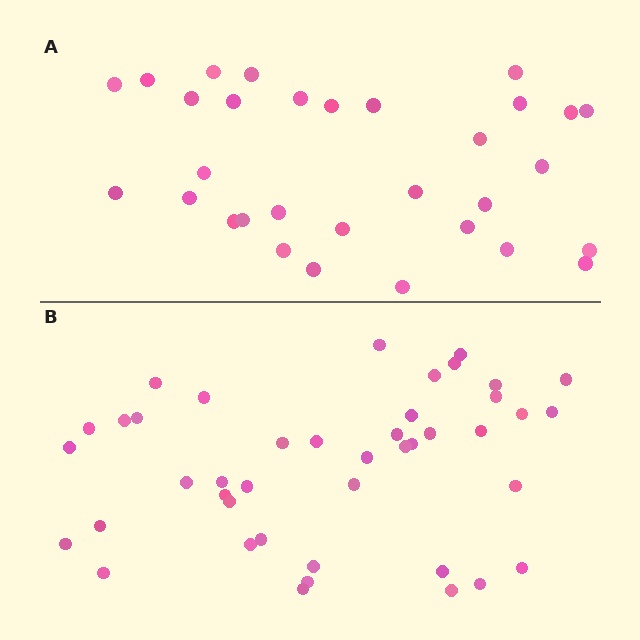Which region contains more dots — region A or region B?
Region B (the bottom region) has more dots.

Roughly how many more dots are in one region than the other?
Region B has roughly 12 or so more dots than region A.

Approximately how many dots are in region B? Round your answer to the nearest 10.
About 40 dots. (The exact count is 43, which rounds to 40.)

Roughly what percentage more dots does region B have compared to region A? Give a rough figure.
About 40% more.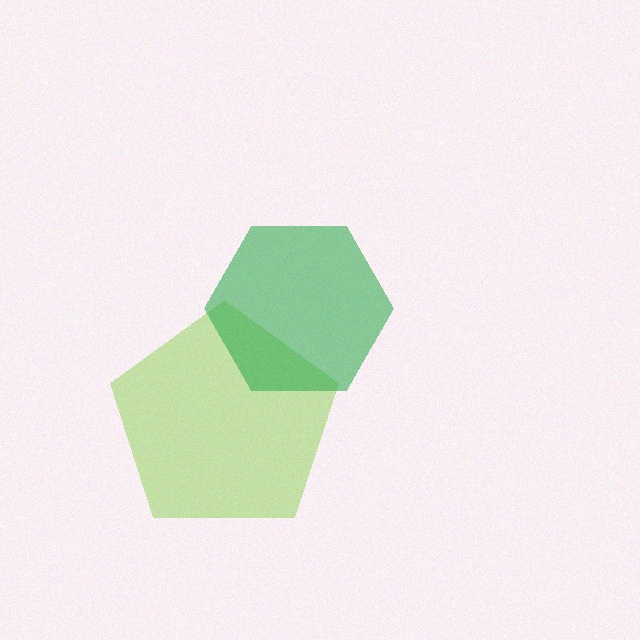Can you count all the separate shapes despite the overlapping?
Yes, there are 2 separate shapes.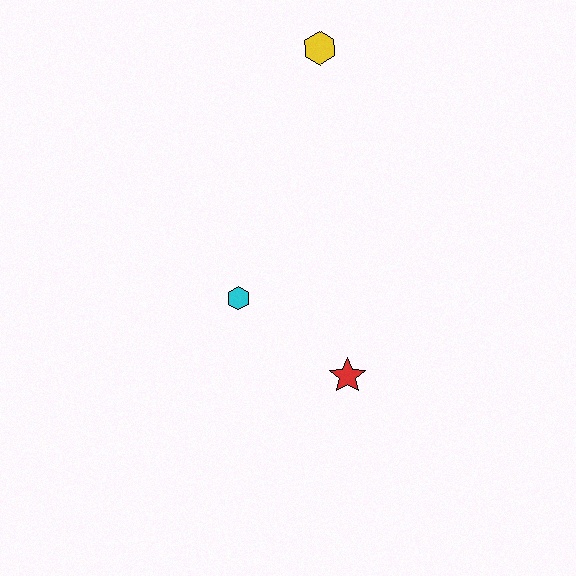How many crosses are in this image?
There are no crosses.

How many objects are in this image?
There are 3 objects.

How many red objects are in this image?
There is 1 red object.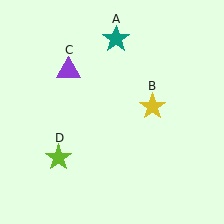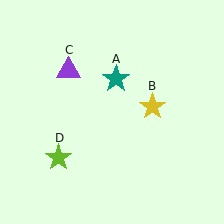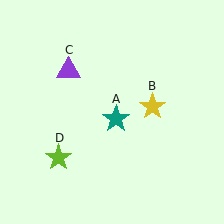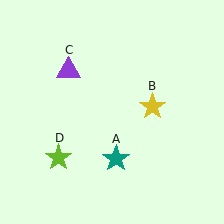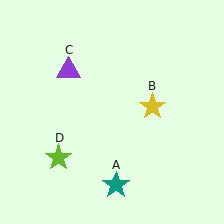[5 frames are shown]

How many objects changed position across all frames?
1 object changed position: teal star (object A).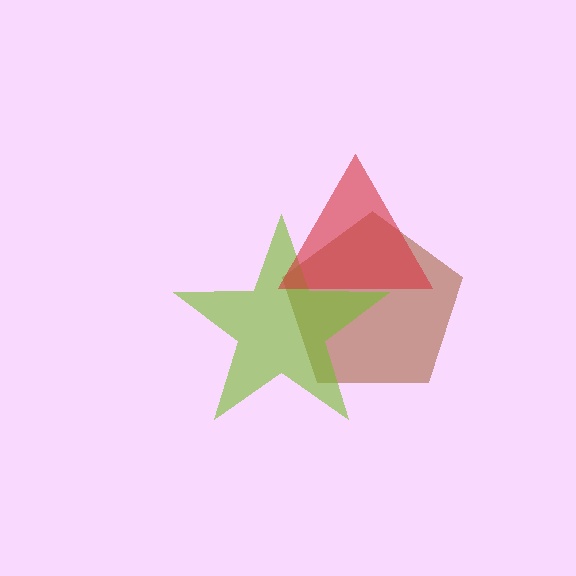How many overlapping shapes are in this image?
There are 3 overlapping shapes in the image.